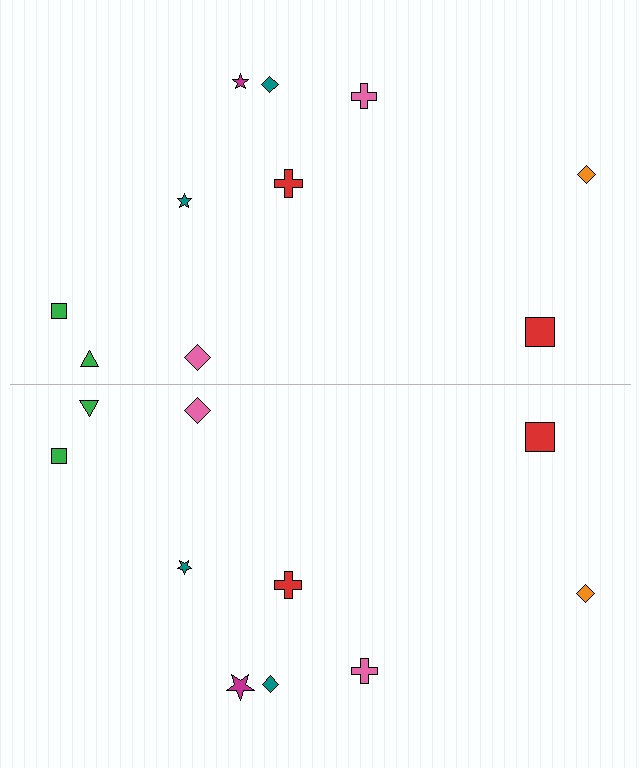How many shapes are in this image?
There are 20 shapes in this image.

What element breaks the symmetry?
The magenta star on the bottom side has a different size than its mirror counterpart.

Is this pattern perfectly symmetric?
No, the pattern is not perfectly symmetric. The magenta star on the bottom side has a different size than its mirror counterpart.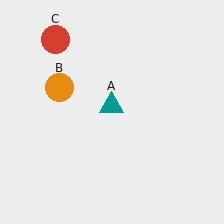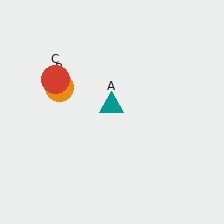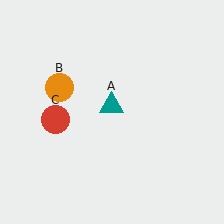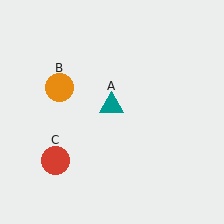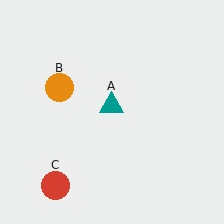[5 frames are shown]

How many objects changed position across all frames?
1 object changed position: red circle (object C).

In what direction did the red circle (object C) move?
The red circle (object C) moved down.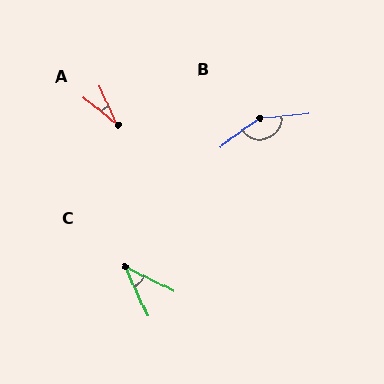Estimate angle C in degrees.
Approximately 39 degrees.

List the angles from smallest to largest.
A (26°), C (39°), B (149°).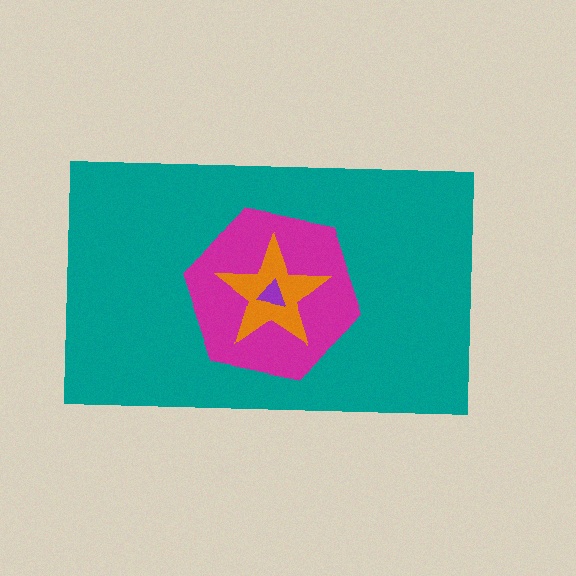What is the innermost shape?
The purple triangle.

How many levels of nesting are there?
4.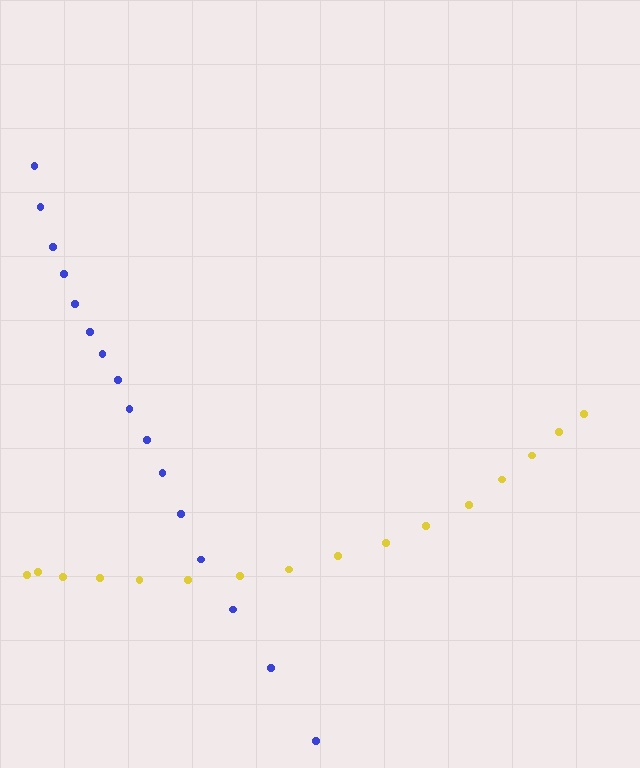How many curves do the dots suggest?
There are 2 distinct paths.